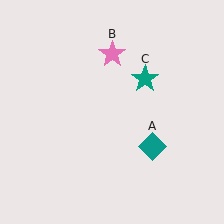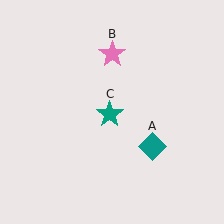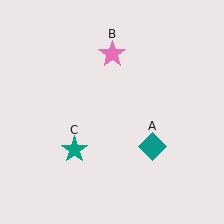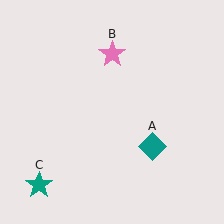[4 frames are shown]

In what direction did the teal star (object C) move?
The teal star (object C) moved down and to the left.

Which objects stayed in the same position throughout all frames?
Teal diamond (object A) and pink star (object B) remained stationary.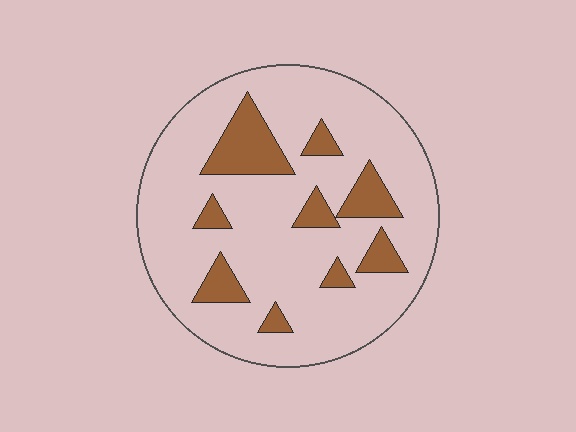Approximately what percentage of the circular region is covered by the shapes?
Approximately 20%.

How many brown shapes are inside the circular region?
9.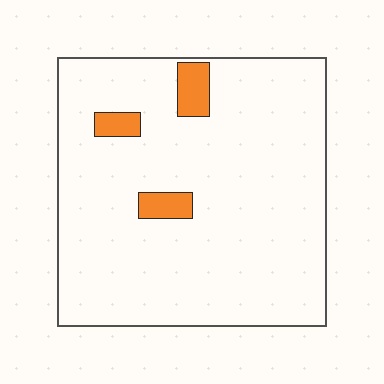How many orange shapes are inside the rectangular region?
3.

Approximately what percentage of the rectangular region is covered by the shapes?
Approximately 5%.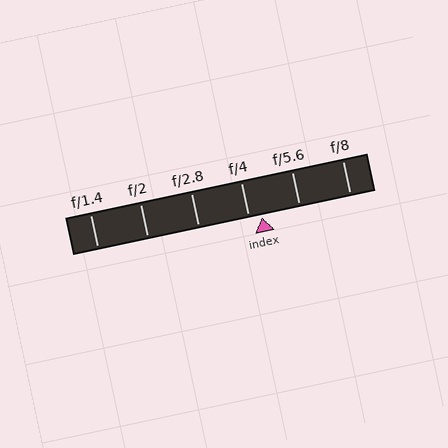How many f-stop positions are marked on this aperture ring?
There are 6 f-stop positions marked.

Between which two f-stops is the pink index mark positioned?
The index mark is between f/4 and f/5.6.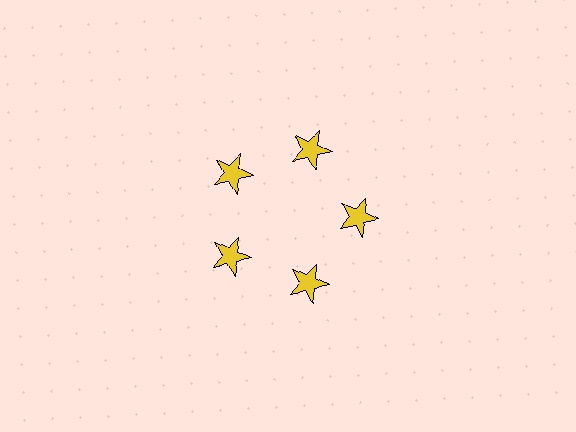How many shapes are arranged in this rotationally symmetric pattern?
There are 5 shapes, arranged in 5 groups of 1.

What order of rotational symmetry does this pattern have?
This pattern has 5-fold rotational symmetry.